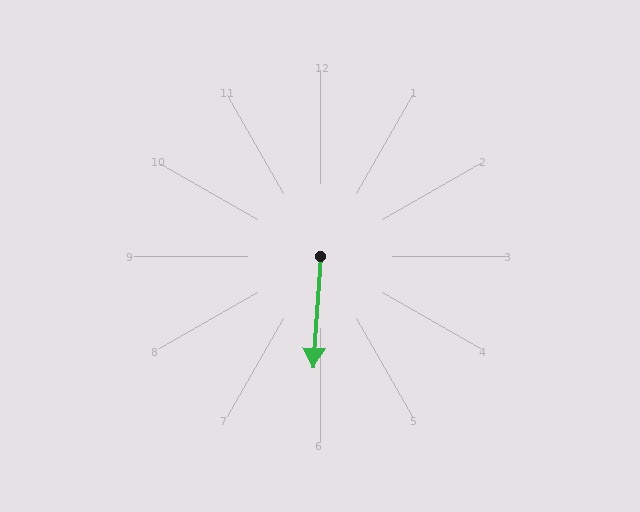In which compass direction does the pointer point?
South.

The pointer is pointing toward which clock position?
Roughly 6 o'clock.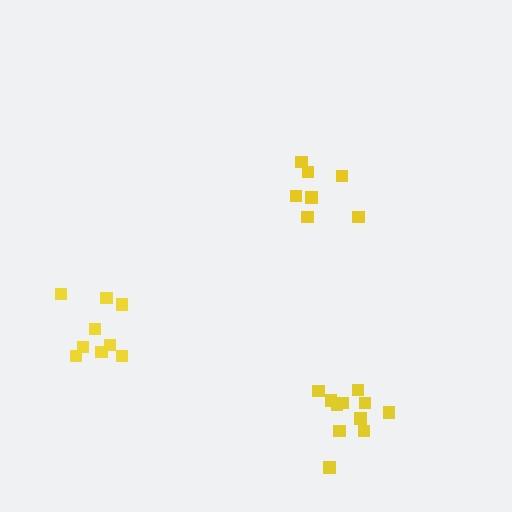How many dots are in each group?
Group 1: 11 dots, Group 2: 7 dots, Group 3: 9 dots (27 total).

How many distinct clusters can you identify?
There are 3 distinct clusters.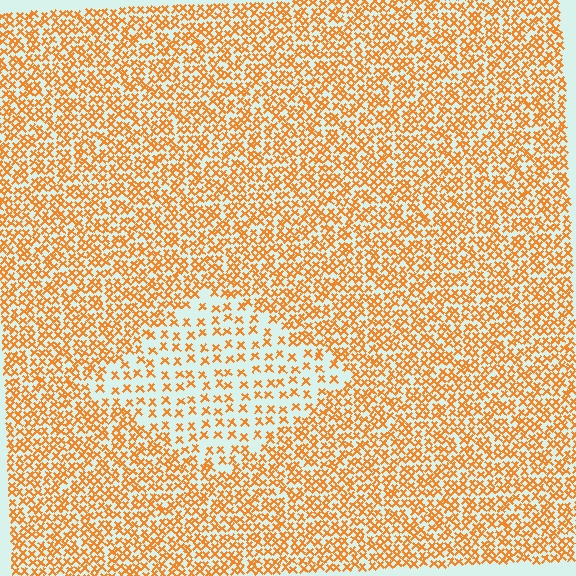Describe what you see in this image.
The image contains small orange elements arranged at two different densities. A diamond-shaped region is visible where the elements are less densely packed than the surrounding area.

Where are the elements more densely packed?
The elements are more densely packed outside the diamond boundary.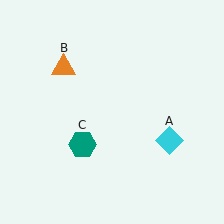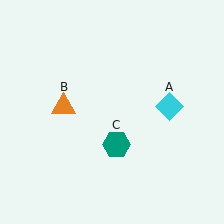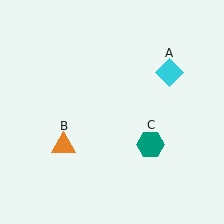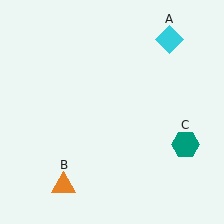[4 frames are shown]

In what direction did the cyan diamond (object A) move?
The cyan diamond (object A) moved up.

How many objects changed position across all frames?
3 objects changed position: cyan diamond (object A), orange triangle (object B), teal hexagon (object C).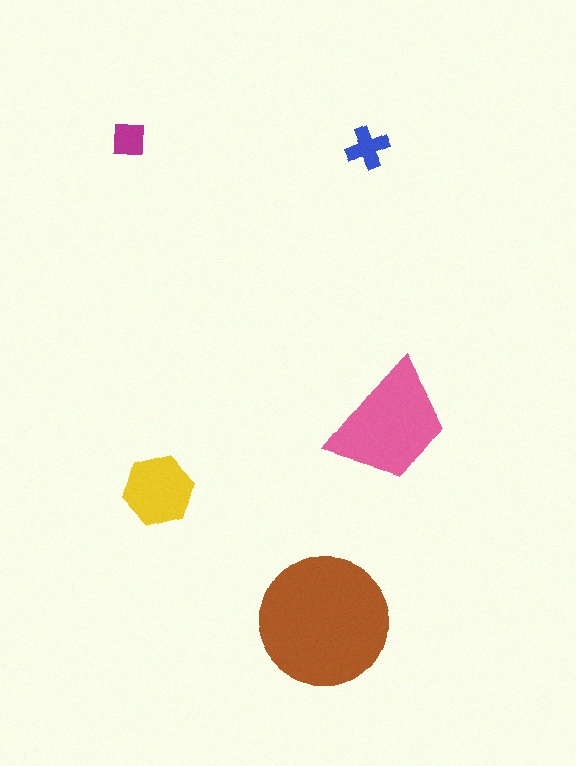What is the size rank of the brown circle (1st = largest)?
1st.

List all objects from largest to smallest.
The brown circle, the pink trapezoid, the yellow hexagon, the blue cross, the magenta square.